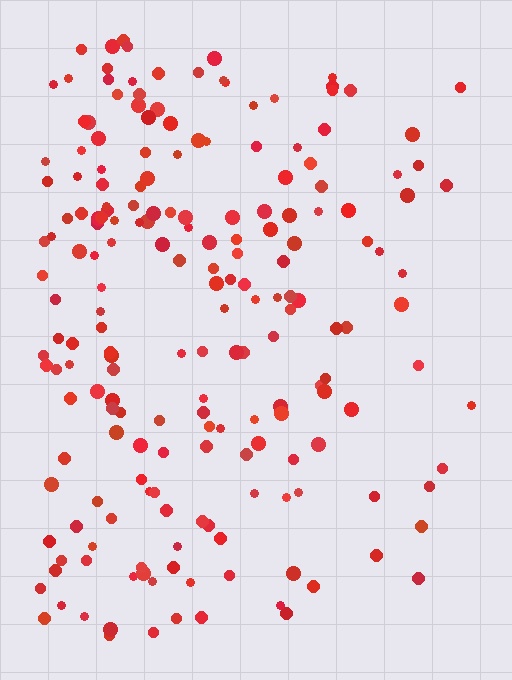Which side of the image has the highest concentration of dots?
The left.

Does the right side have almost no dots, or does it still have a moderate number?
Still a moderate number, just noticeably fewer than the left.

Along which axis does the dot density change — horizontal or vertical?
Horizontal.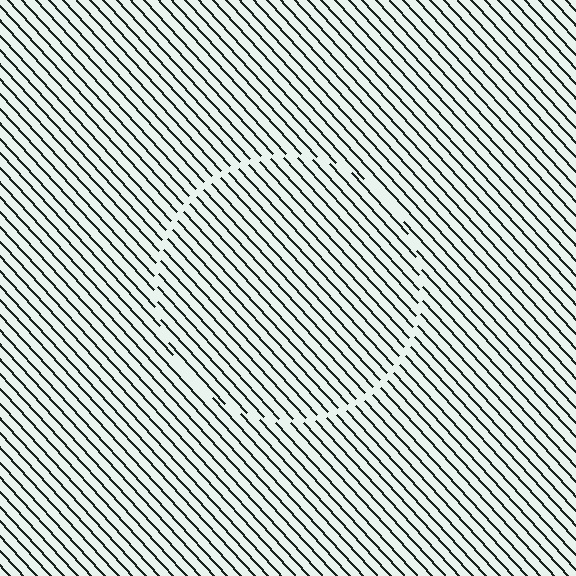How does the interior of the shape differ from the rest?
The interior of the shape contains the same grating, shifted by half a period — the contour is defined by the phase discontinuity where line-ends from the inner and outer gratings abut.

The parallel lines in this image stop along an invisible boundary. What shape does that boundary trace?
An illusory circle. The interior of the shape contains the same grating, shifted by half a period — the contour is defined by the phase discontinuity where line-ends from the inner and outer gratings abut.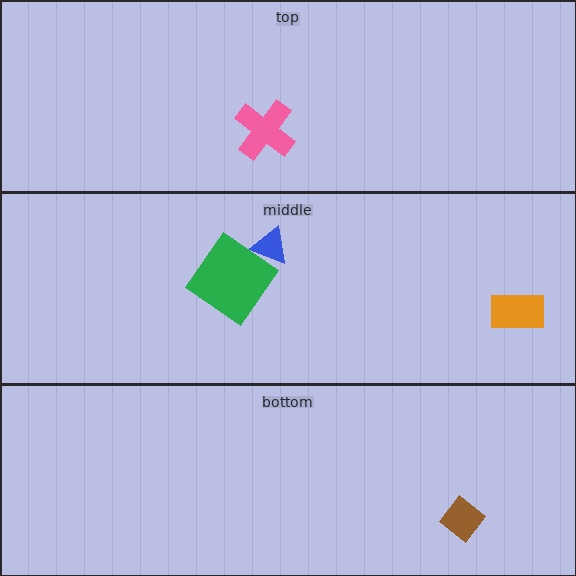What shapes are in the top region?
The pink cross.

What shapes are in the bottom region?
The brown diamond.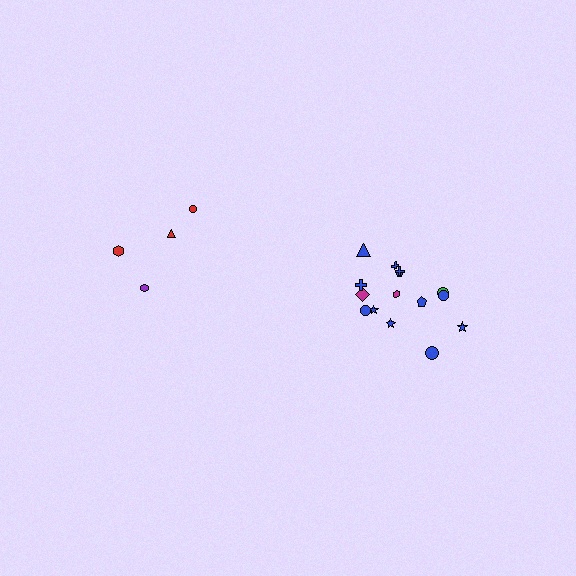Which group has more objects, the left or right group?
The right group.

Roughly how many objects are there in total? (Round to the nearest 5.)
Roughly 20 objects in total.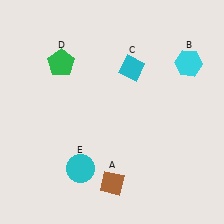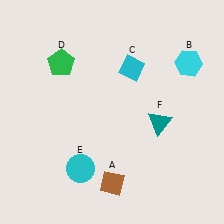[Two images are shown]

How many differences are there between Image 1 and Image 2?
There is 1 difference between the two images.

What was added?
A teal triangle (F) was added in Image 2.